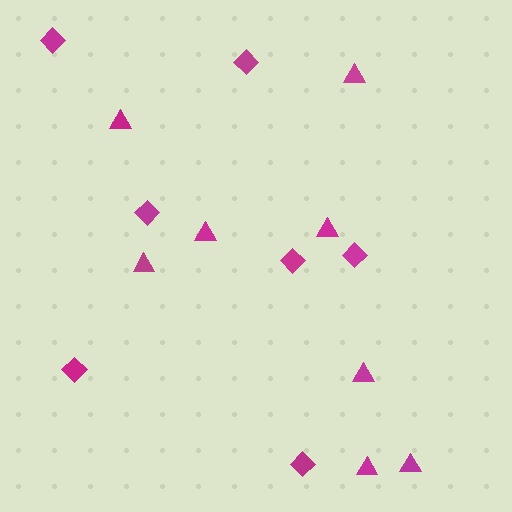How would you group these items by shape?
There are 2 groups: one group of diamonds (7) and one group of triangles (8).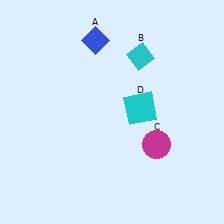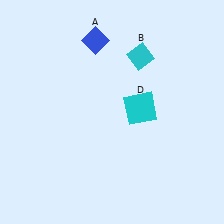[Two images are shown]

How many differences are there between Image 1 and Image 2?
There is 1 difference between the two images.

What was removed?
The magenta circle (C) was removed in Image 2.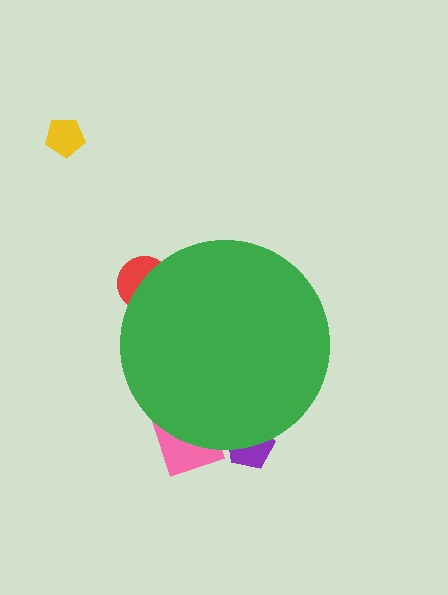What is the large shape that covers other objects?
A green circle.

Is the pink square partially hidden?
Yes, the pink square is partially hidden behind the green circle.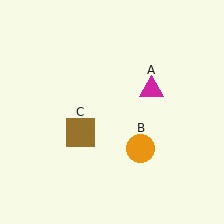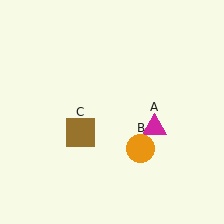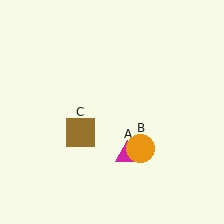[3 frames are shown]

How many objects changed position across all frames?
1 object changed position: magenta triangle (object A).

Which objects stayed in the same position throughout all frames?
Orange circle (object B) and brown square (object C) remained stationary.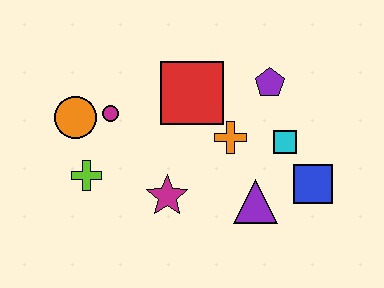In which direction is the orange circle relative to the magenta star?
The orange circle is to the left of the magenta star.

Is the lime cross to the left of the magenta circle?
Yes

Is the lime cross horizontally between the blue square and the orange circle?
Yes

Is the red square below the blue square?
No